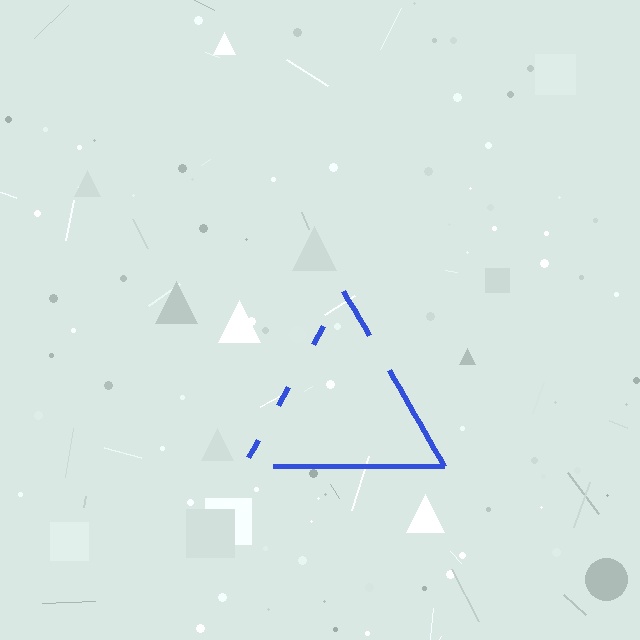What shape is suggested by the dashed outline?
The dashed outline suggests a triangle.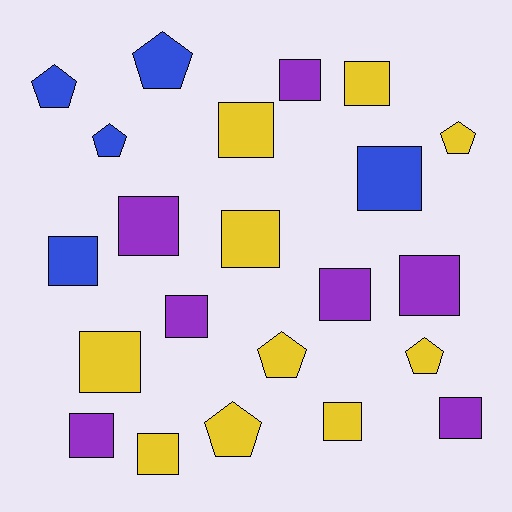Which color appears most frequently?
Yellow, with 10 objects.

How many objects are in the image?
There are 22 objects.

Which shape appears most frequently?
Square, with 15 objects.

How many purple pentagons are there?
There are no purple pentagons.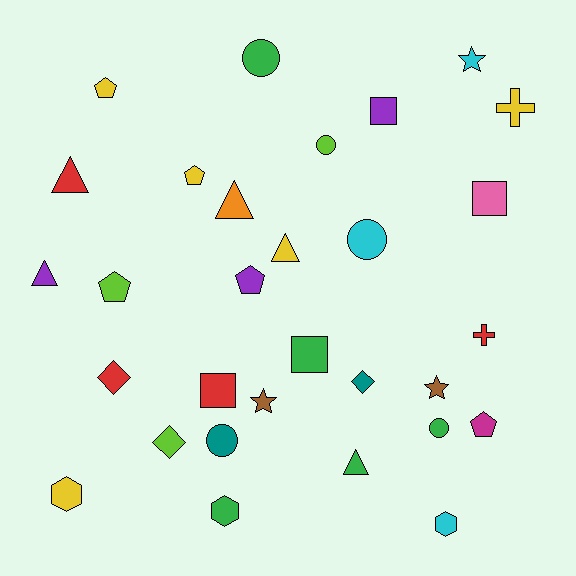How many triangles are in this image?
There are 5 triangles.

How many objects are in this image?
There are 30 objects.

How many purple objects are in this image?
There are 3 purple objects.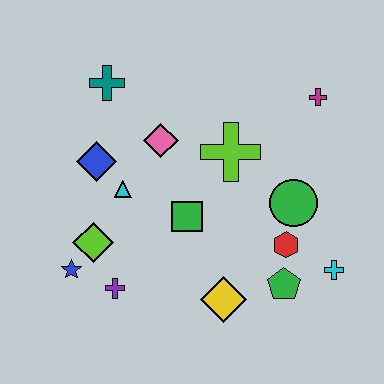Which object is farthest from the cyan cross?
The teal cross is farthest from the cyan cross.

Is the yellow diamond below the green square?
Yes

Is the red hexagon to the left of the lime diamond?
No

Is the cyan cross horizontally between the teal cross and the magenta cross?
No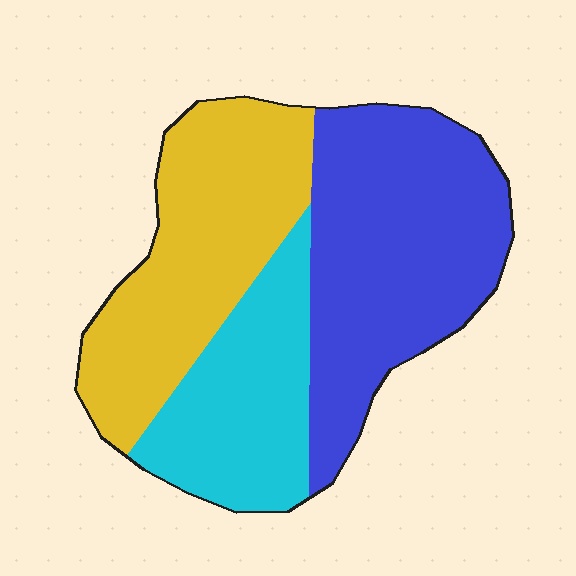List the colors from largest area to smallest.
From largest to smallest: blue, yellow, cyan.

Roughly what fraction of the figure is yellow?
Yellow takes up between a quarter and a half of the figure.